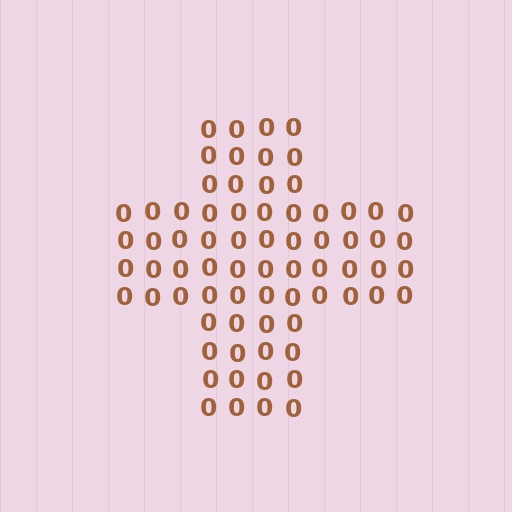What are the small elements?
The small elements are digit 0's.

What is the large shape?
The large shape is a cross.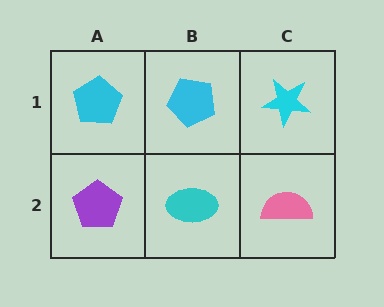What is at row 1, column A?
A cyan pentagon.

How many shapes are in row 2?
3 shapes.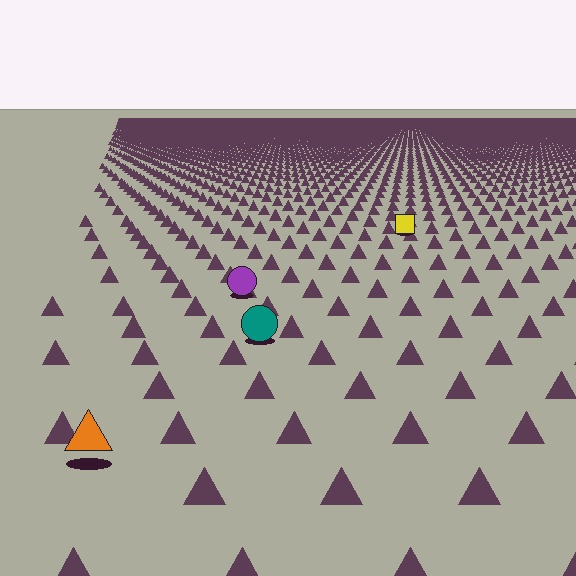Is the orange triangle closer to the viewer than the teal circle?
Yes. The orange triangle is closer — you can tell from the texture gradient: the ground texture is coarser near it.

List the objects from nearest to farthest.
From nearest to farthest: the orange triangle, the teal circle, the purple circle, the yellow square.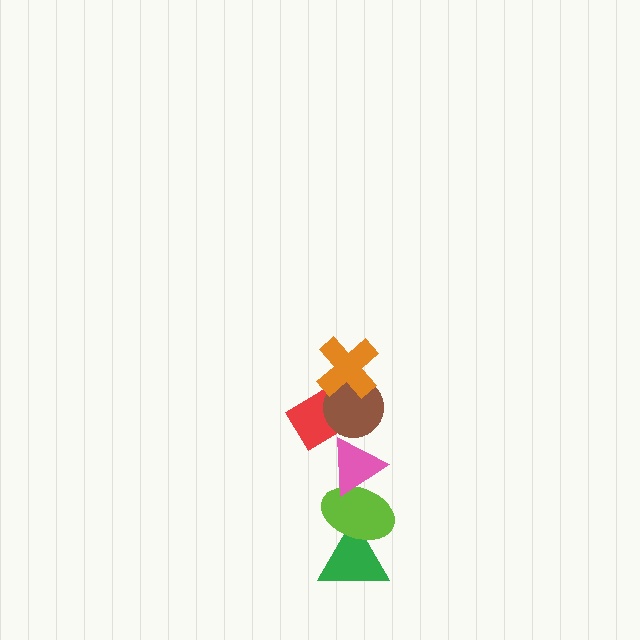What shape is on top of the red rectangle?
The brown circle is on top of the red rectangle.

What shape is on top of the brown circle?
The orange cross is on top of the brown circle.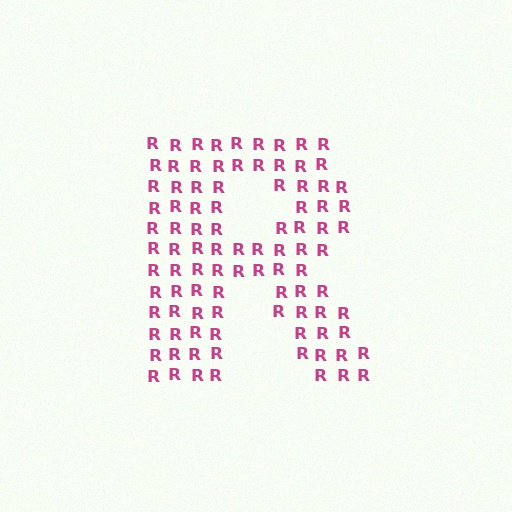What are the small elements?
The small elements are letter R's.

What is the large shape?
The large shape is the letter R.